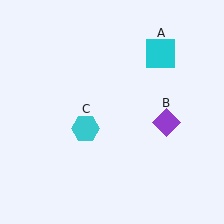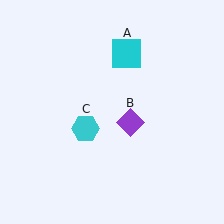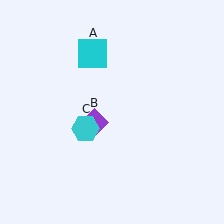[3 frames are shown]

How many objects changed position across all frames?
2 objects changed position: cyan square (object A), purple diamond (object B).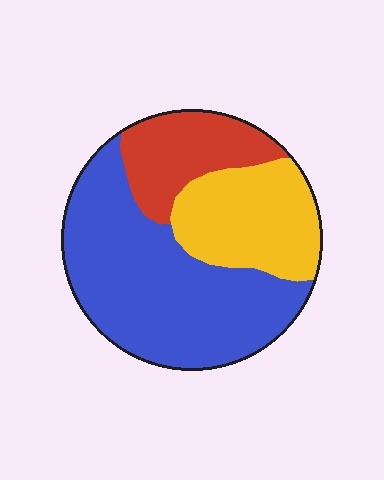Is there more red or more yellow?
Yellow.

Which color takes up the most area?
Blue, at roughly 55%.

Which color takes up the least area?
Red, at roughly 20%.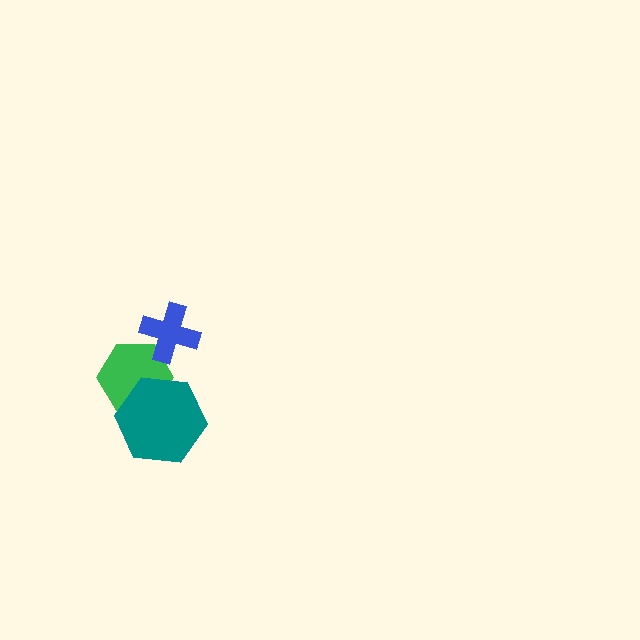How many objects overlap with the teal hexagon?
1 object overlaps with the teal hexagon.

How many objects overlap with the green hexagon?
2 objects overlap with the green hexagon.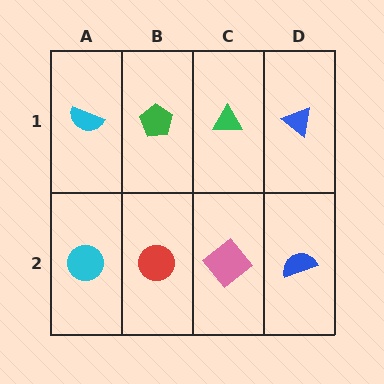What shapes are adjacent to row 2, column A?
A cyan semicircle (row 1, column A), a red circle (row 2, column B).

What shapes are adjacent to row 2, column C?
A green triangle (row 1, column C), a red circle (row 2, column B), a blue semicircle (row 2, column D).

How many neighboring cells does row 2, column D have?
2.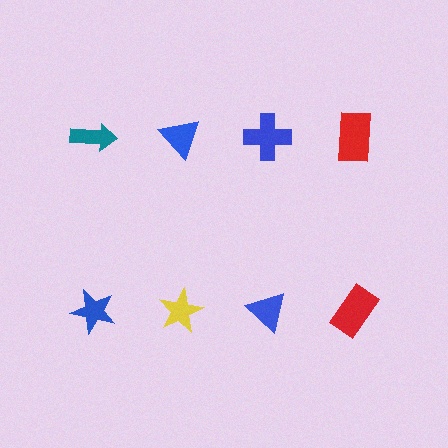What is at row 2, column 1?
A blue star.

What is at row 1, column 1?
A teal arrow.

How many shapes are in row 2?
4 shapes.